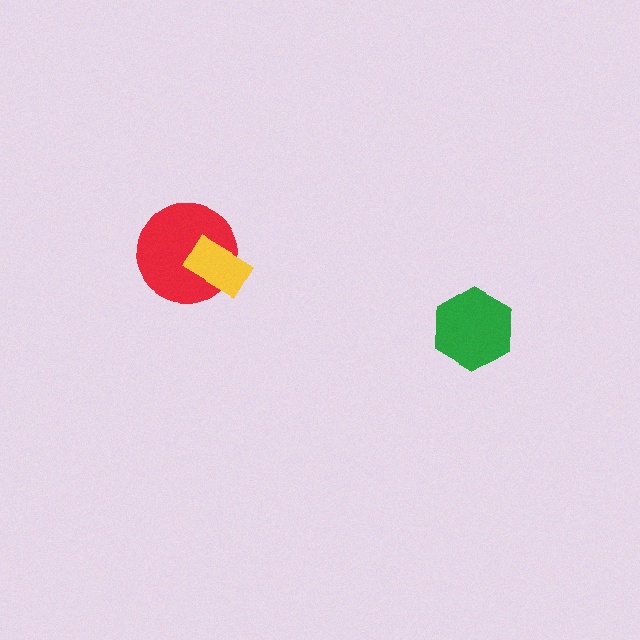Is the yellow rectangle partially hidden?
No, no other shape covers it.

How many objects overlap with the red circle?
1 object overlaps with the red circle.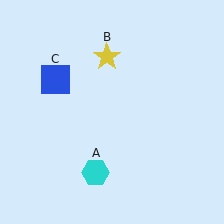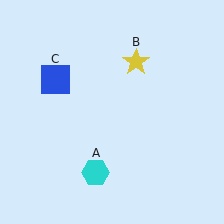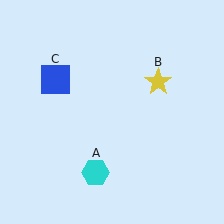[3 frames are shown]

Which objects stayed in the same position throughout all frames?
Cyan hexagon (object A) and blue square (object C) remained stationary.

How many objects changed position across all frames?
1 object changed position: yellow star (object B).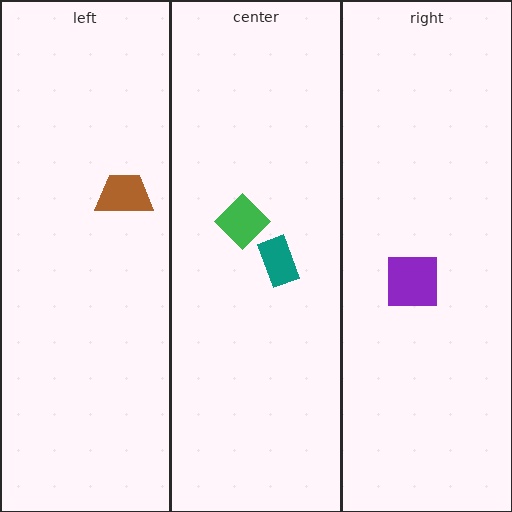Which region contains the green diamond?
The center region.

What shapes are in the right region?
The purple square.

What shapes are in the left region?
The brown trapezoid.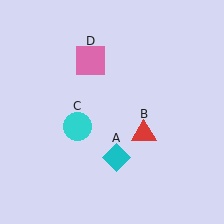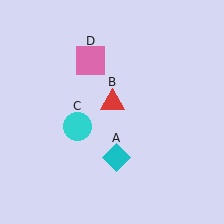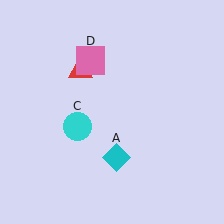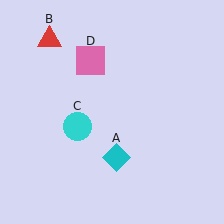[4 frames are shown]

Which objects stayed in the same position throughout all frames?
Cyan diamond (object A) and cyan circle (object C) and pink square (object D) remained stationary.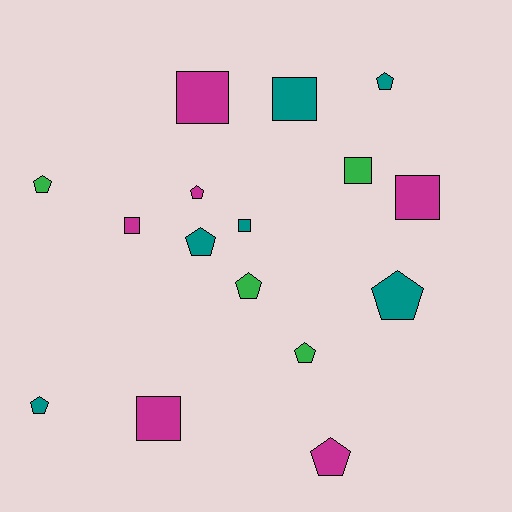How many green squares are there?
There is 1 green square.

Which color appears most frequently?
Teal, with 6 objects.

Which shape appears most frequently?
Pentagon, with 9 objects.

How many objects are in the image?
There are 16 objects.